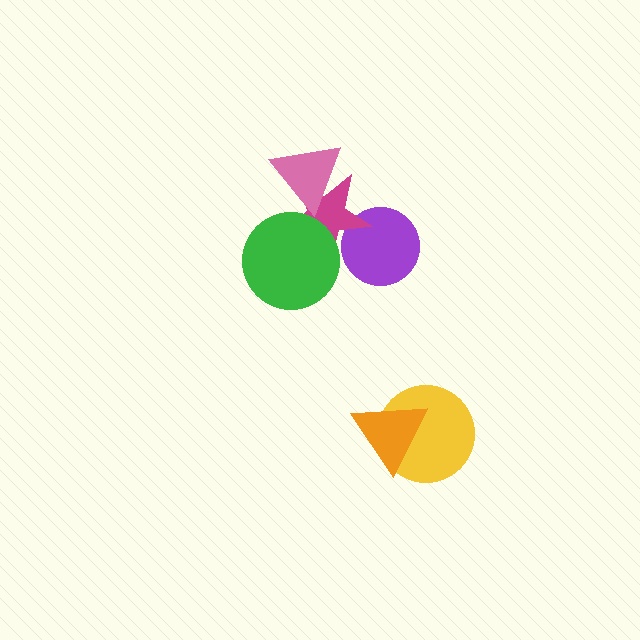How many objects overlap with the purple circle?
1 object overlaps with the purple circle.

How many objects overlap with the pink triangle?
1 object overlaps with the pink triangle.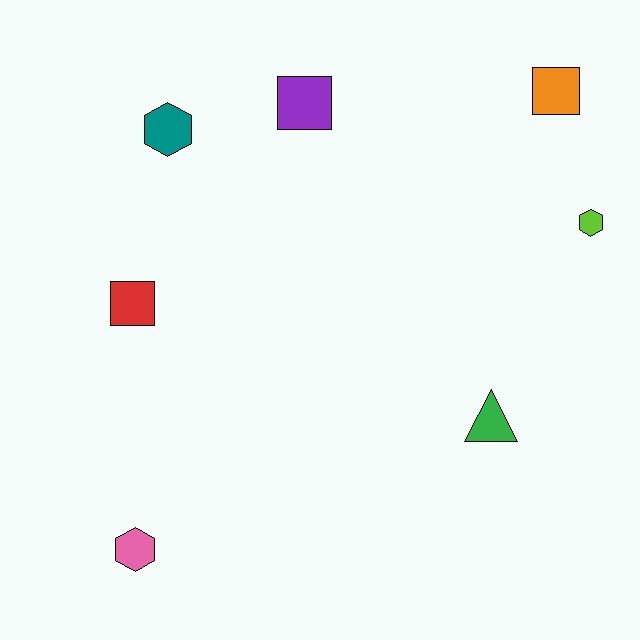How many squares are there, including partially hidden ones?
There are 3 squares.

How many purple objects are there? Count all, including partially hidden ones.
There is 1 purple object.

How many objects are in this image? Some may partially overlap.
There are 7 objects.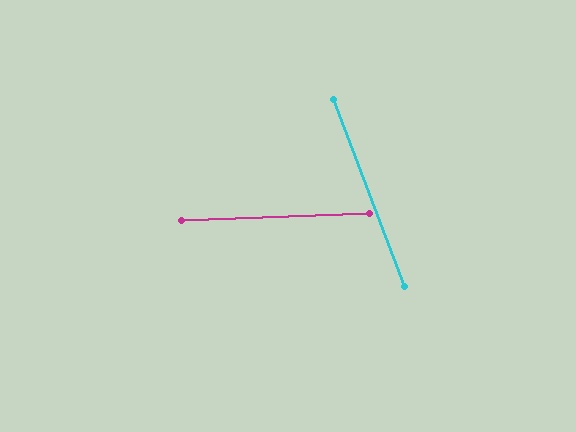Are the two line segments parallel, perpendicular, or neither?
Neither parallel nor perpendicular — they differ by about 71°.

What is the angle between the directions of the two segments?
Approximately 71 degrees.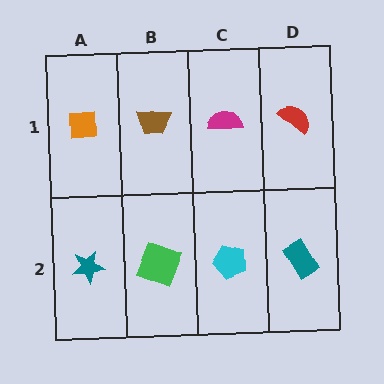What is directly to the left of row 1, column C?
A brown trapezoid.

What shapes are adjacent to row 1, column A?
A teal star (row 2, column A), a brown trapezoid (row 1, column B).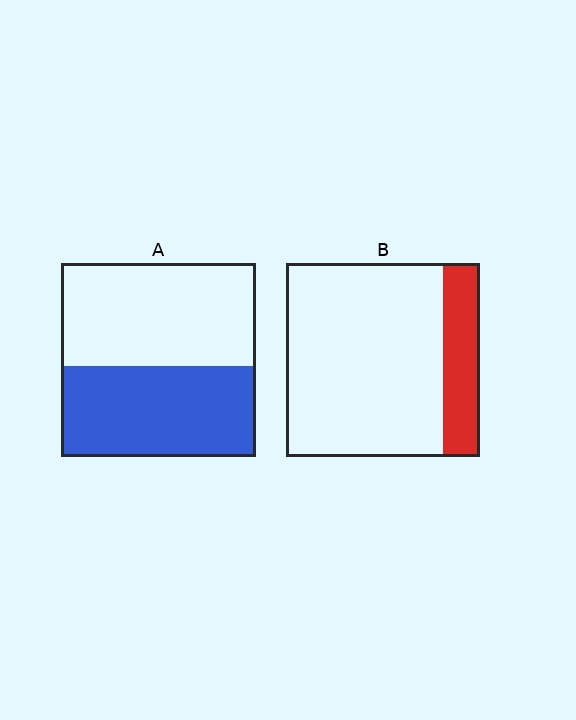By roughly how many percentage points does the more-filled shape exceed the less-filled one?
By roughly 30 percentage points (A over B).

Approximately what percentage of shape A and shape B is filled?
A is approximately 45% and B is approximately 20%.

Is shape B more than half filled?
No.